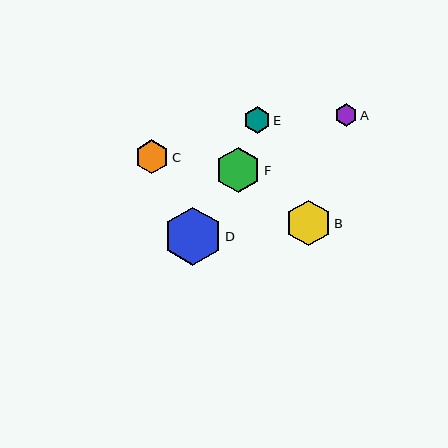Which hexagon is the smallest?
Hexagon A is the smallest with a size of approximately 23 pixels.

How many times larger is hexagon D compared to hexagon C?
Hexagon D is approximately 1.7 times the size of hexagon C.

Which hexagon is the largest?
Hexagon D is the largest with a size of approximately 58 pixels.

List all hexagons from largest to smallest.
From largest to smallest: D, B, F, C, E, A.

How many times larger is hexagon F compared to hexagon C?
Hexagon F is approximately 1.3 times the size of hexagon C.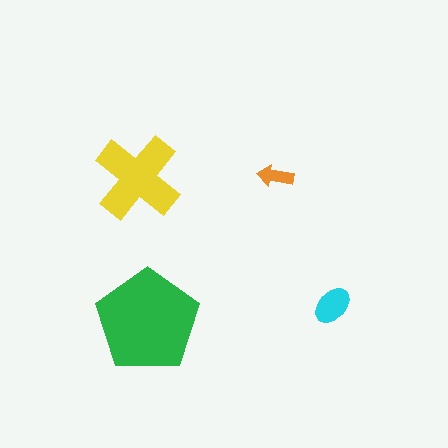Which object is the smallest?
The orange arrow.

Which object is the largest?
The green pentagon.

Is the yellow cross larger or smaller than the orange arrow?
Larger.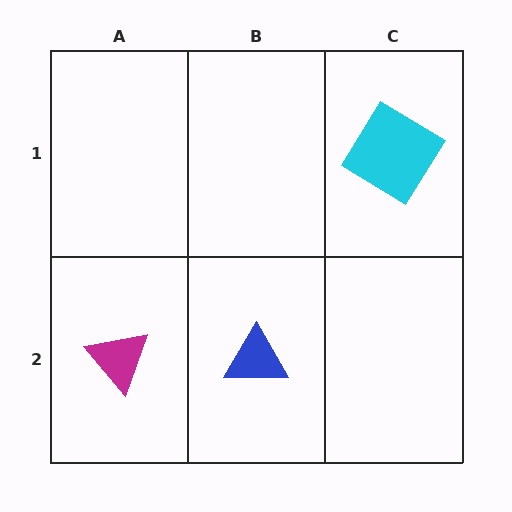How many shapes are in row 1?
1 shape.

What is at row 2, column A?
A magenta triangle.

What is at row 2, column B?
A blue triangle.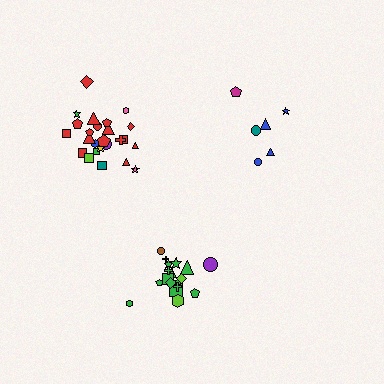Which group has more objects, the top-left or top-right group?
The top-left group.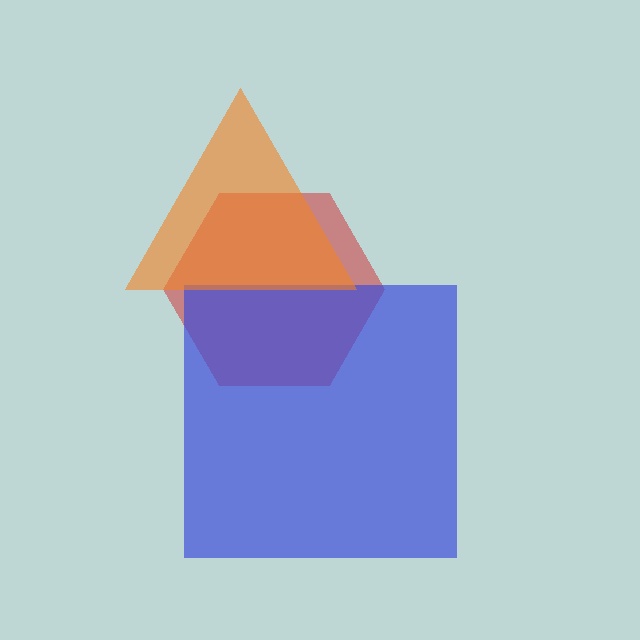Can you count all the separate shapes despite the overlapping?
Yes, there are 3 separate shapes.